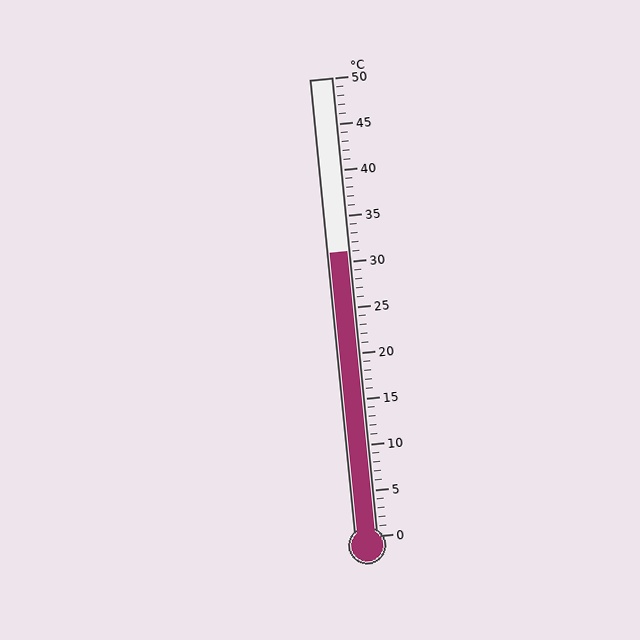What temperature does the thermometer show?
The thermometer shows approximately 31°C.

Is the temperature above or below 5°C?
The temperature is above 5°C.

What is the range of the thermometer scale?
The thermometer scale ranges from 0°C to 50°C.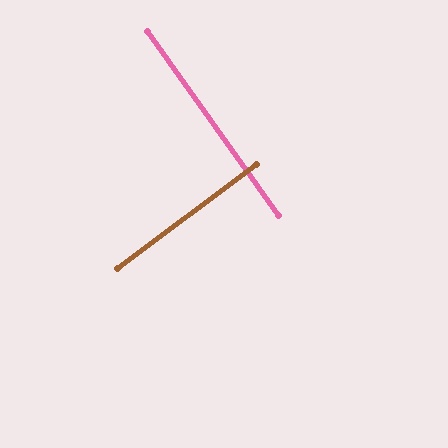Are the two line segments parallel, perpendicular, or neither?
Perpendicular — they meet at approximately 89°.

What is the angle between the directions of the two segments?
Approximately 89 degrees.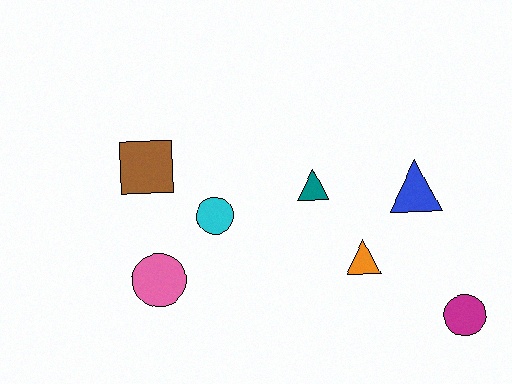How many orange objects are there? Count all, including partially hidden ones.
There is 1 orange object.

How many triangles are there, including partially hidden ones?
There are 3 triangles.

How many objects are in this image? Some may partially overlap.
There are 7 objects.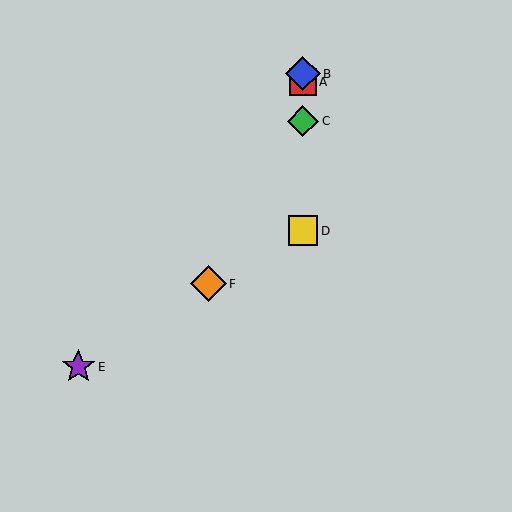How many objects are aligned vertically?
4 objects (A, B, C, D) are aligned vertically.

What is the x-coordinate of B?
Object B is at x≈303.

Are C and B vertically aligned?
Yes, both are at x≈303.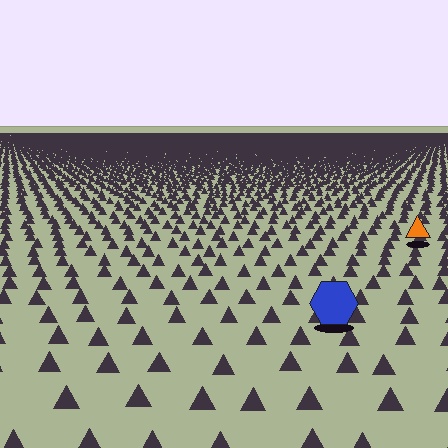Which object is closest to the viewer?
The blue hexagon is closest. The texture marks near it are larger and more spread out.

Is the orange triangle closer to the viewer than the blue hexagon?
No. The blue hexagon is closer — you can tell from the texture gradient: the ground texture is coarser near it.